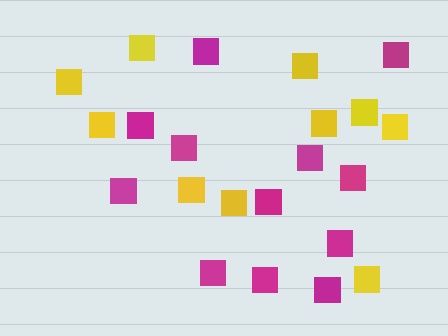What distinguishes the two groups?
There are 2 groups: one group of yellow squares (10) and one group of magenta squares (12).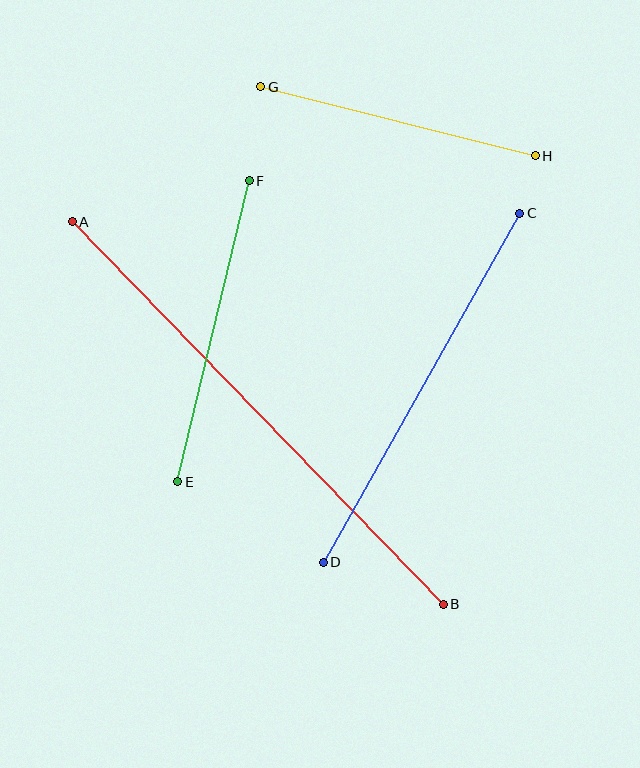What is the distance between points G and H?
The distance is approximately 283 pixels.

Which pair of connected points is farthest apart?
Points A and B are farthest apart.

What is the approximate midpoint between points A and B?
The midpoint is at approximately (258, 413) pixels.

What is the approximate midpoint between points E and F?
The midpoint is at approximately (214, 331) pixels.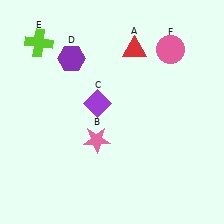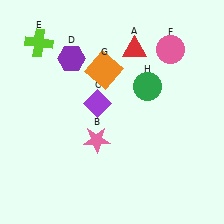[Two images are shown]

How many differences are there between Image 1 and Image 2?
There are 2 differences between the two images.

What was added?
An orange square (G), a green circle (H) were added in Image 2.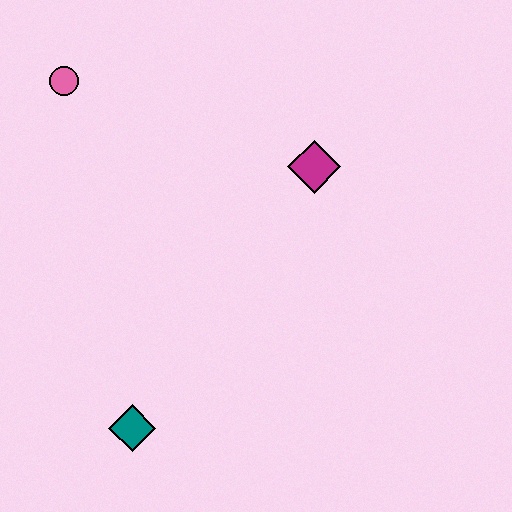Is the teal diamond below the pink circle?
Yes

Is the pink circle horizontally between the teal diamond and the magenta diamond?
No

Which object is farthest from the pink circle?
The teal diamond is farthest from the pink circle.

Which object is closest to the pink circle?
The magenta diamond is closest to the pink circle.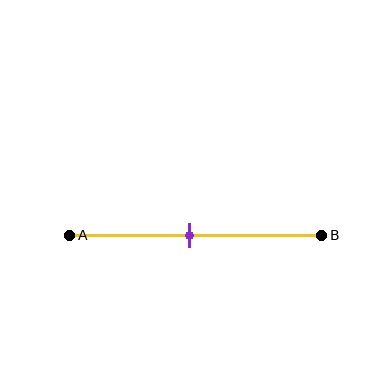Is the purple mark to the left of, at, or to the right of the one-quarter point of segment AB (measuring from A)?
The purple mark is to the right of the one-quarter point of segment AB.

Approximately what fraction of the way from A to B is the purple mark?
The purple mark is approximately 50% of the way from A to B.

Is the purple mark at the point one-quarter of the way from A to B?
No, the mark is at about 50% from A, not at the 25% one-quarter point.